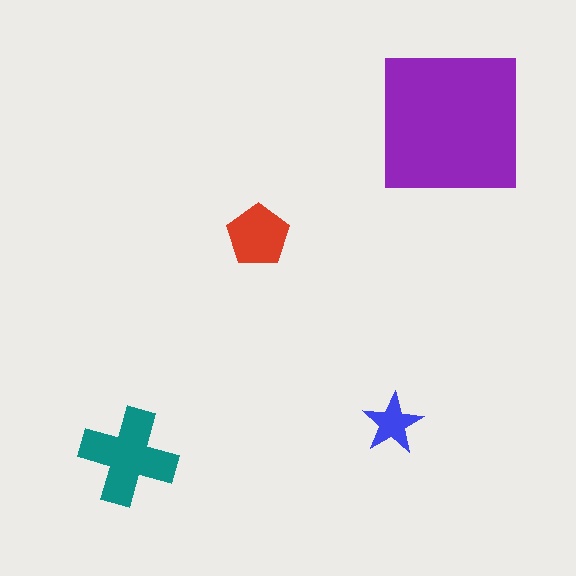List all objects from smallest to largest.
The blue star, the red pentagon, the teal cross, the purple square.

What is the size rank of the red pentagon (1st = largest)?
3rd.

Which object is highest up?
The purple square is topmost.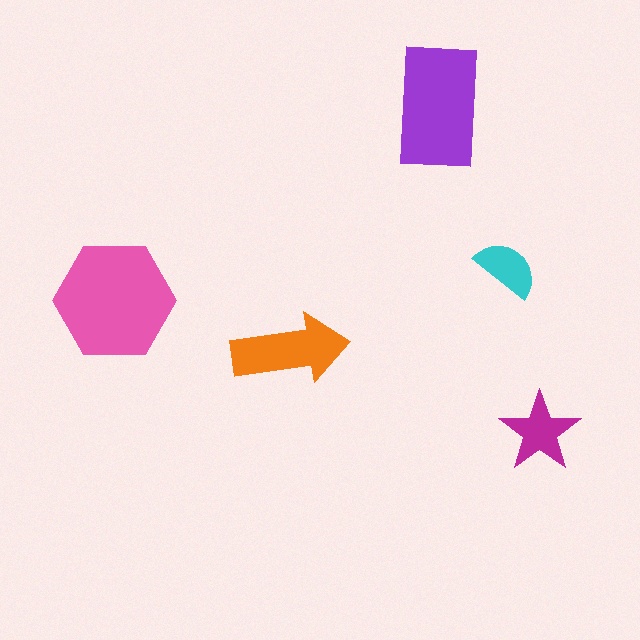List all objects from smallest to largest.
The cyan semicircle, the magenta star, the orange arrow, the purple rectangle, the pink hexagon.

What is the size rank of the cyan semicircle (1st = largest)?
5th.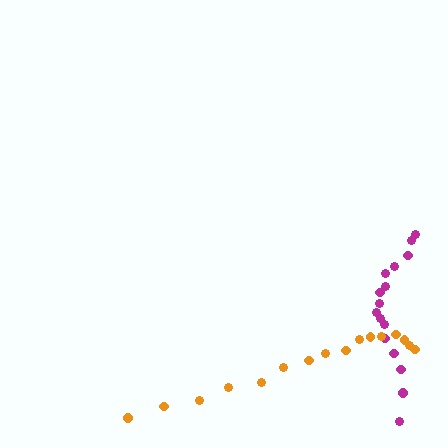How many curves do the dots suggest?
There are 2 distinct paths.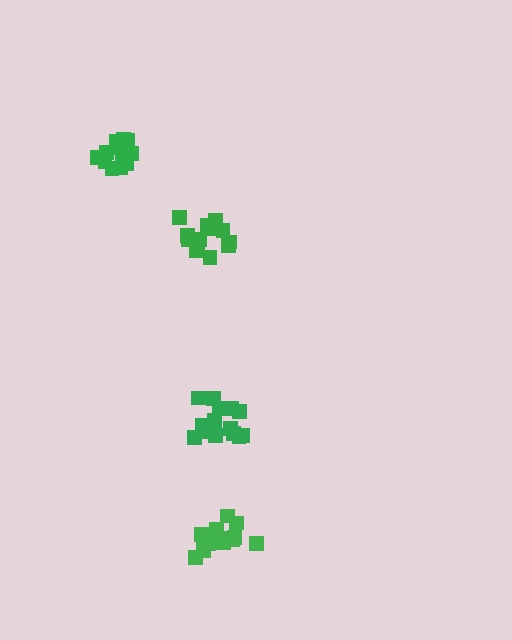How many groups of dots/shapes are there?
There are 4 groups.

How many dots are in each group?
Group 1: 14 dots, Group 2: 15 dots, Group 3: 14 dots, Group 4: 17 dots (60 total).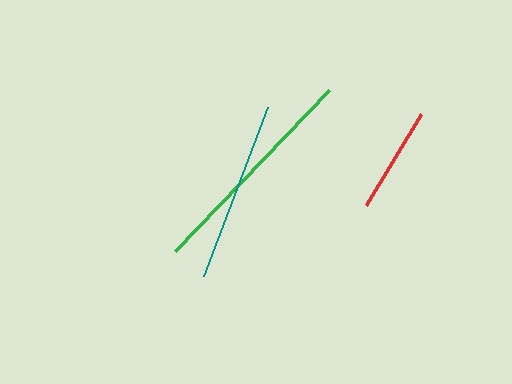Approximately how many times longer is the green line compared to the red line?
The green line is approximately 2.1 times the length of the red line.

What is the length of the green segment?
The green segment is approximately 223 pixels long.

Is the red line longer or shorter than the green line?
The green line is longer than the red line.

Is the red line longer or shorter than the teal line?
The teal line is longer than the red line.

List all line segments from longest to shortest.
From longest to shortest: green, teal, red.